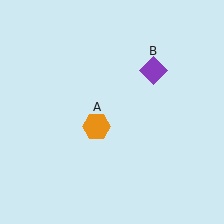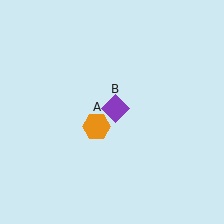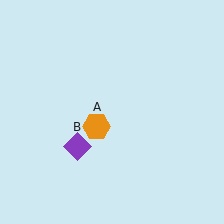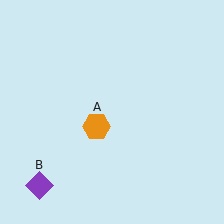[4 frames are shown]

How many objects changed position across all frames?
1 object changed position: purple diamond (object B).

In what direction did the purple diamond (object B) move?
The purple diamond (object B) moved down and to the left.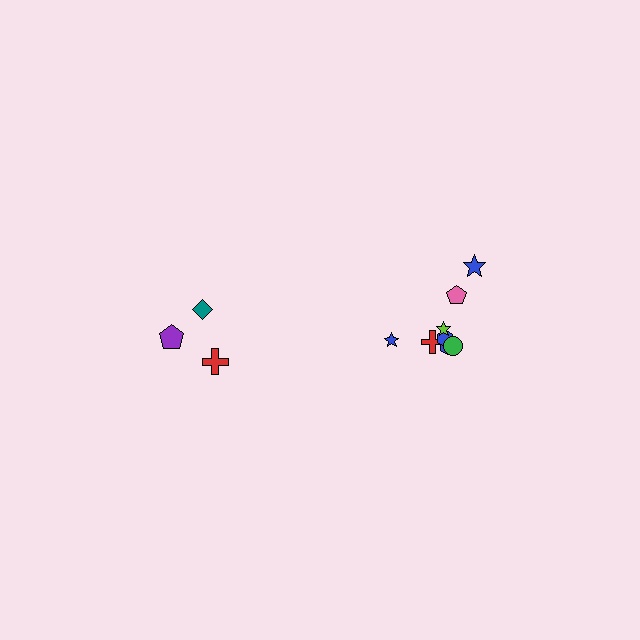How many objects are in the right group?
There are 8 objects.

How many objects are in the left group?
There are 3 objects.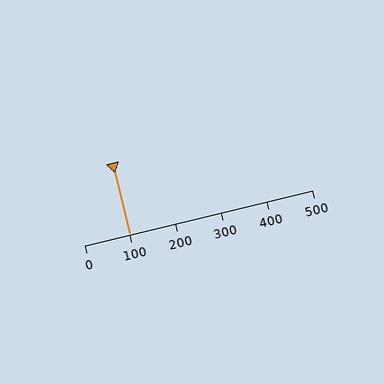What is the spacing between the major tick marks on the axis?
The major ticks are spaced 100 apart.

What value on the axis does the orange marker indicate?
The marker indicates approximately 100.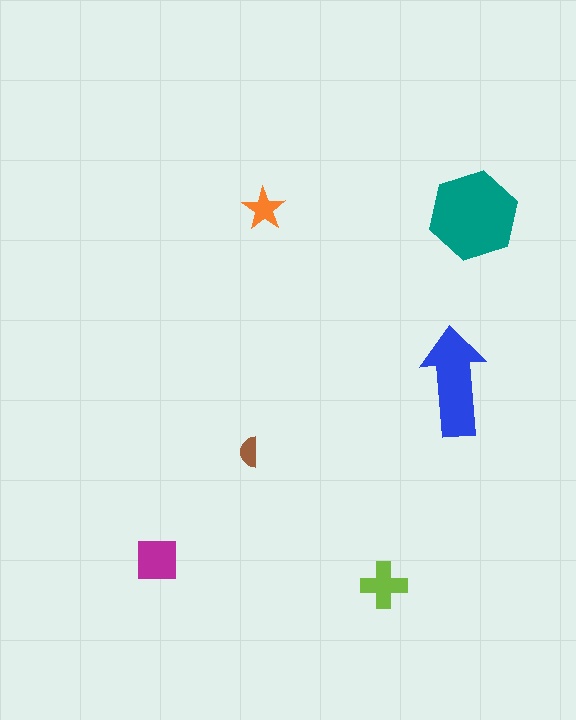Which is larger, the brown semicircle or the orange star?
The orange star.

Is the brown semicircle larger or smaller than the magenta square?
Smaller.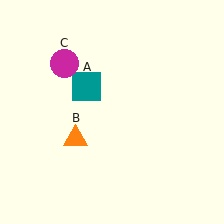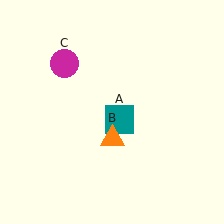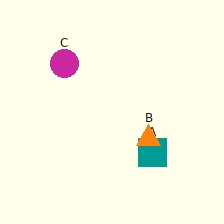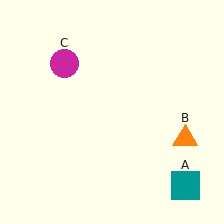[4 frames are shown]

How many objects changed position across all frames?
2 objects changed position: teal square (object A), orange triangle (object B).